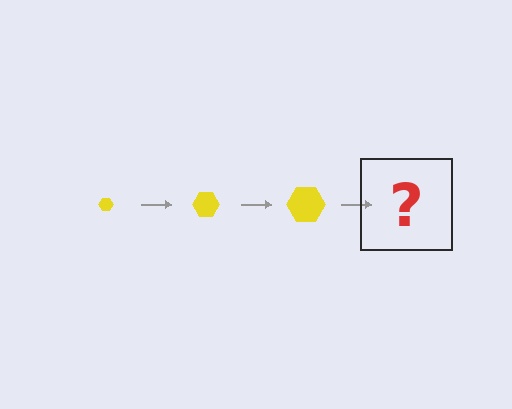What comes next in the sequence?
The next element should be a yellow hexagon, larger than the previous one.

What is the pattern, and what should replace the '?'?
The pattern is that the hexagon gets progressively larger each step. The '?' should be a yellow hexagon, larger than the previous one.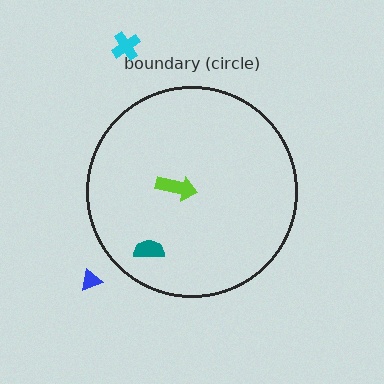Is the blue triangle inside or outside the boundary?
Outside.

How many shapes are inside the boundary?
2 inside, 2 outside.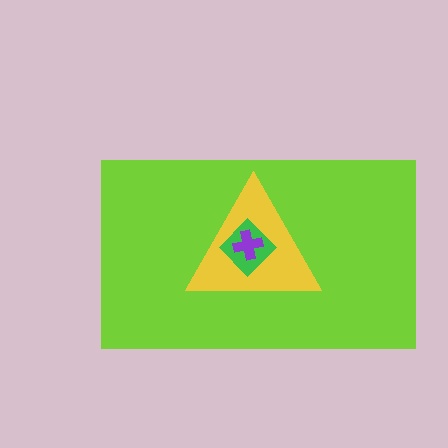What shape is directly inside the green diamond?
The purple cross.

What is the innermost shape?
The purple cross.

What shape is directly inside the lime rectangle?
The yellow triangle.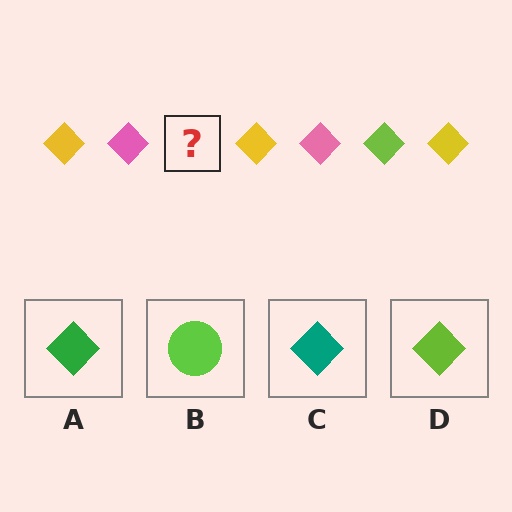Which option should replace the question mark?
Option D.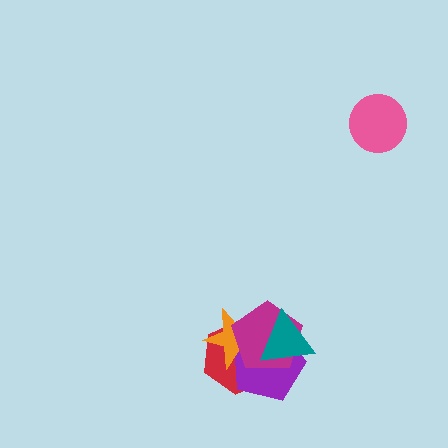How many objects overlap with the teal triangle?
4 objects overlap with the teal triangle.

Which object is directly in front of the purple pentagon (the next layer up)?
The orange star is directly in front of the purple pentagon.